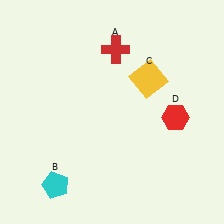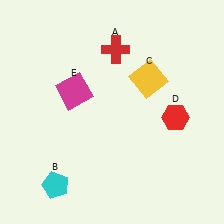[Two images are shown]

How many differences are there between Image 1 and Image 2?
There is 1 difference between the two images.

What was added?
A magenta square (E) was added in Image 2.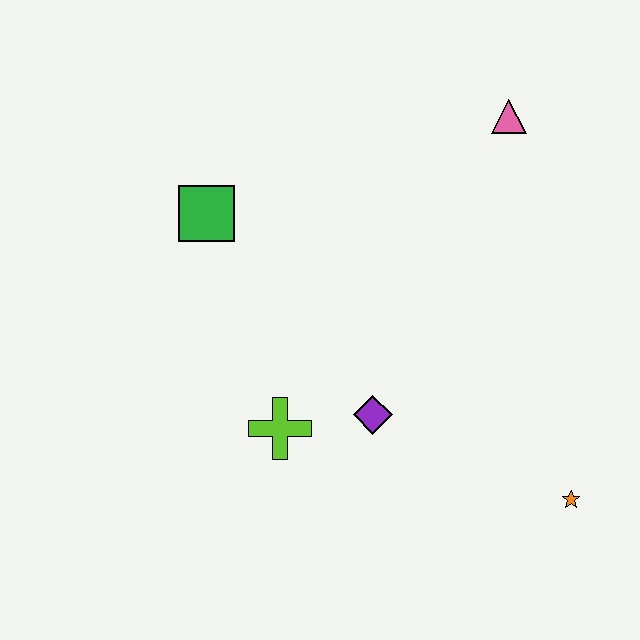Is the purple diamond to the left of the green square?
No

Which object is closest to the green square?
The lime cross is closest to the green square.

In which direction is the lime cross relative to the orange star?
The lime cross is to the left of the orange star.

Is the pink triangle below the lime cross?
No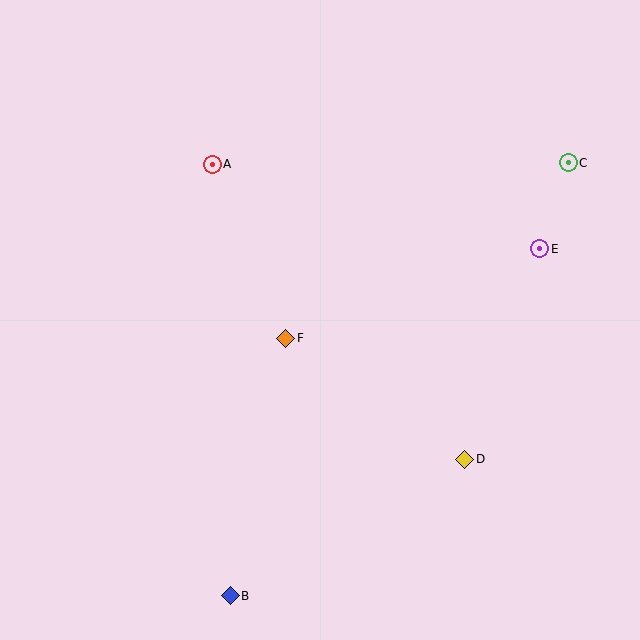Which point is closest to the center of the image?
Point F at (286, 338) is closest to the center.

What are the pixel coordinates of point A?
Point A is at (212, 164).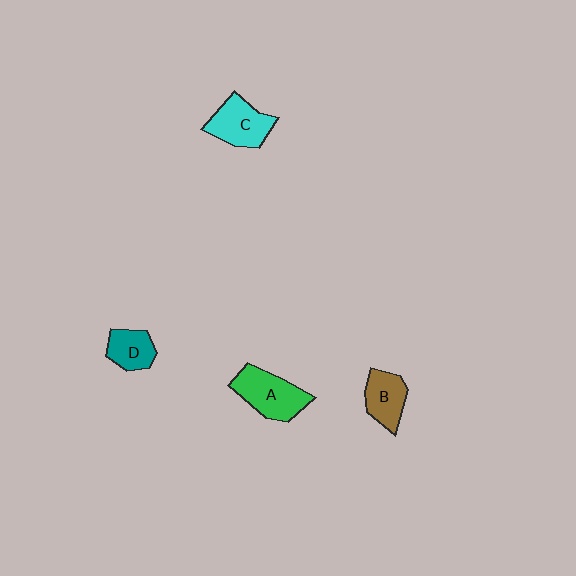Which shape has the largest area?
Shape A (green).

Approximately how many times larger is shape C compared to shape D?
Approximately 1.5 times.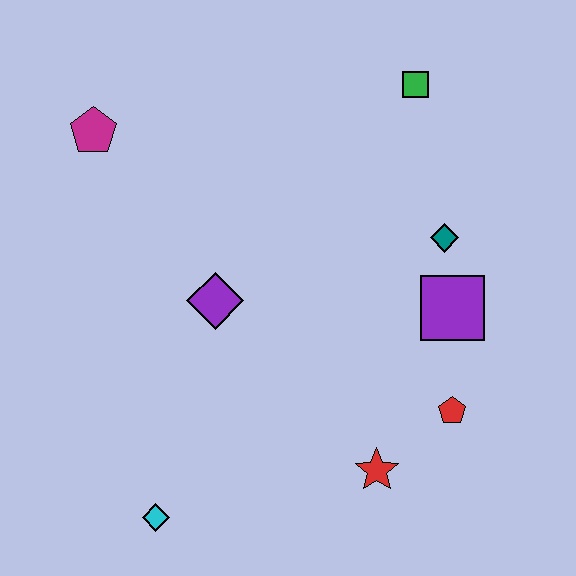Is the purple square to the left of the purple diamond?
No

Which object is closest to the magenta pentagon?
The purple diamond is closest to the magenta pentagon.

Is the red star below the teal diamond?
Yes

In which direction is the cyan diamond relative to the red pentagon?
The cyan diamond is to the left of the red pentagon.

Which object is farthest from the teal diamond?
The cyan diamond is farthest from the teal diamond.